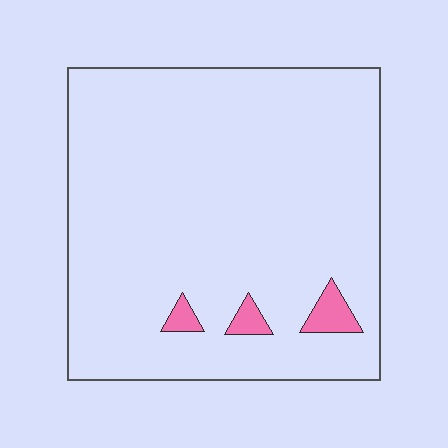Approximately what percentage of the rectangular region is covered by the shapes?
Approximately 5%.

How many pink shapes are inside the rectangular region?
3.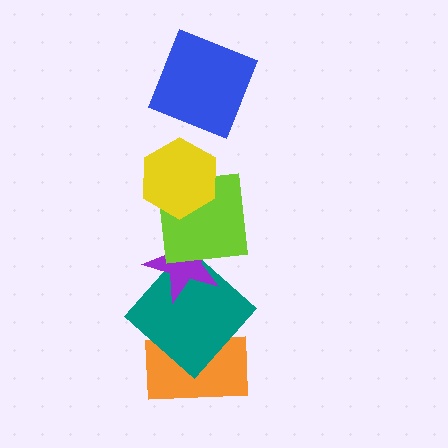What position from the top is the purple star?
The purple star is 4th from the top.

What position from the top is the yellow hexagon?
The yellow hexagon is 2nd from the top.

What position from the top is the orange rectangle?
The orange rectangle is 6th from the top.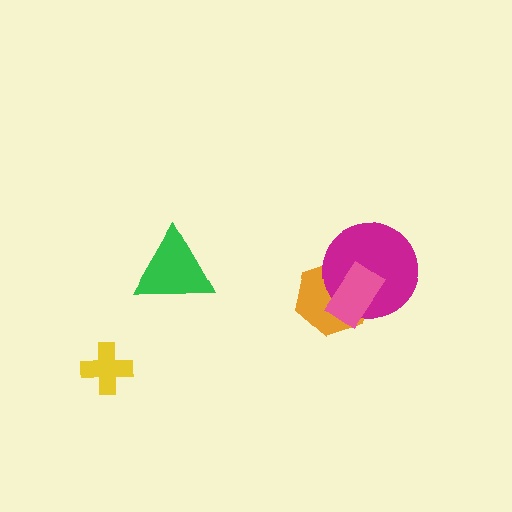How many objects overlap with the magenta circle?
2 objects overlap with the magenta circle.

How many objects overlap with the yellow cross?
0 objects overlap with the yellow cross.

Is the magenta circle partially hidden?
Yes, it is partially covered by another shape.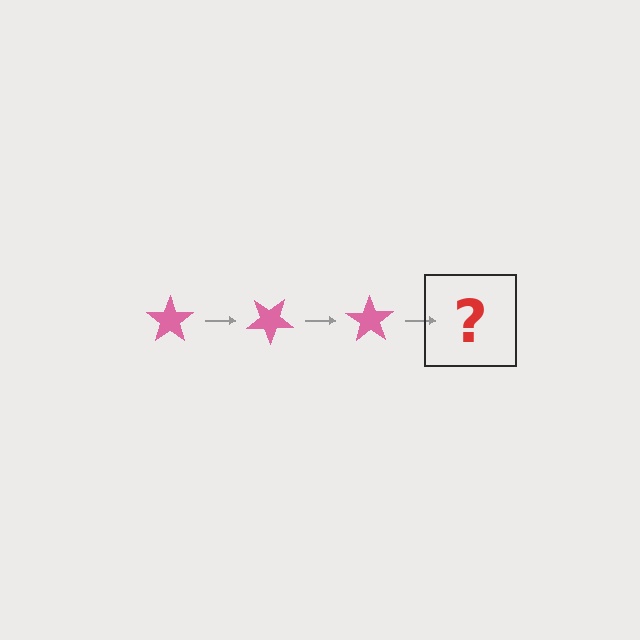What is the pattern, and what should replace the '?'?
The pattern is that the star rotates 35 degrees each step. The '?' should be a pink star rotated 105 degrees.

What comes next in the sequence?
The next element should be a pink star rotated 105 degrees.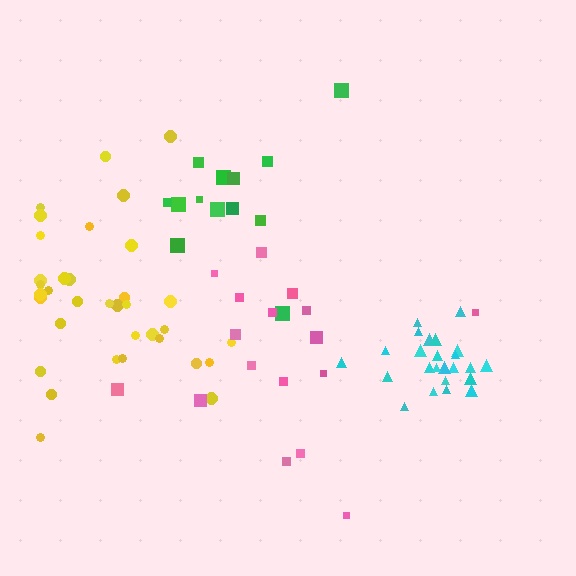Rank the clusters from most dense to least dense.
cyan, yellow, pink, green.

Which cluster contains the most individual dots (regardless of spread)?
Yellow (35).